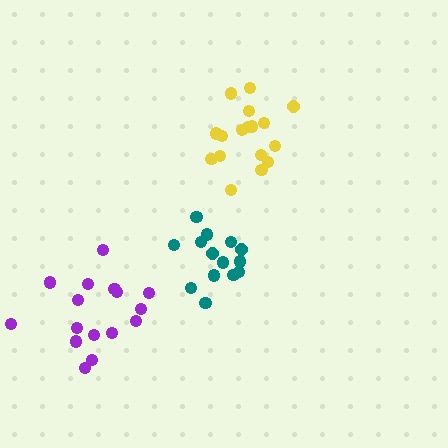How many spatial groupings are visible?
There are 3 spatial groupings.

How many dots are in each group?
Group 1: 16 dots, Group 2: 14 dots, Group 3: 17 dots (47 total).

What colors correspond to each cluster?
The clusters are colored: purple, teal, yellow.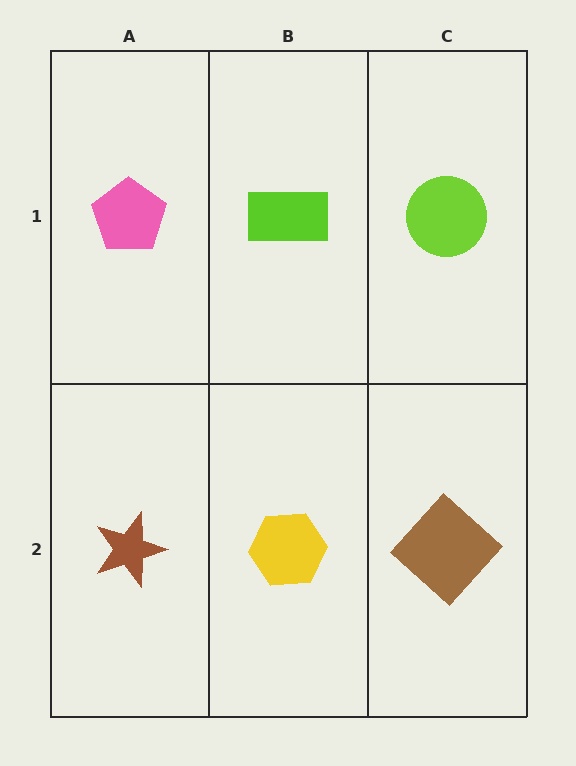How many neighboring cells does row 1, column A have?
2.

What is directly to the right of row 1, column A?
A lime rectangle.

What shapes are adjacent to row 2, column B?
A lime rectangle (row 1, column B), a brown star (row 2, column A), a brown diamond (row 2, column C).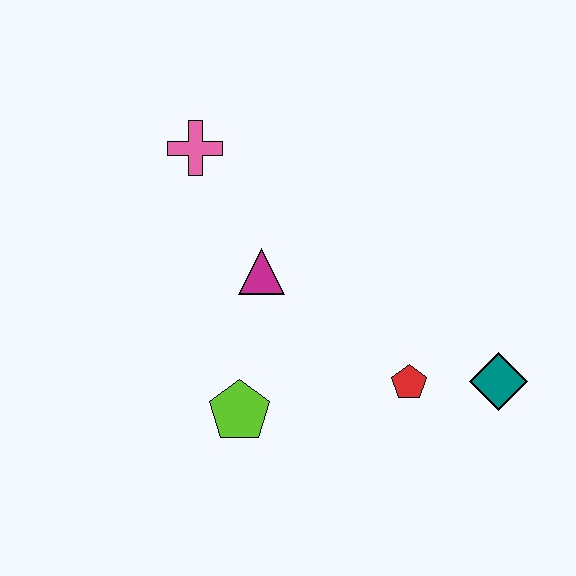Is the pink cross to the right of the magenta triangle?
No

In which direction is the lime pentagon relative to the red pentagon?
The lime pentagon is to the left of the red pentagon.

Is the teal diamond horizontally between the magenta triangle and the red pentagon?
No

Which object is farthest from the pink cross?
The teal diamond is farthest from the pink cross.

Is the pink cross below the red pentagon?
No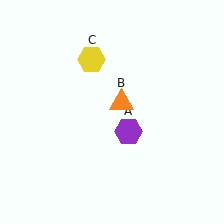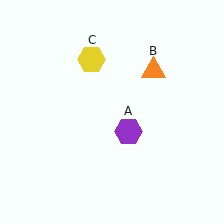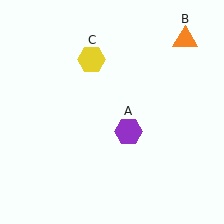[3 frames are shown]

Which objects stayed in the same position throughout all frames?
Purple hexagon (object A) and yellow hexagon (object C) remained stationary.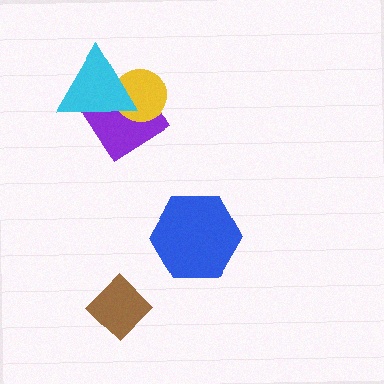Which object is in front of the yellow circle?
The cyan triangle is in front of the yellow circle.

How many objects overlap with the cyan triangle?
2 objects overlap with the cyan triangle.